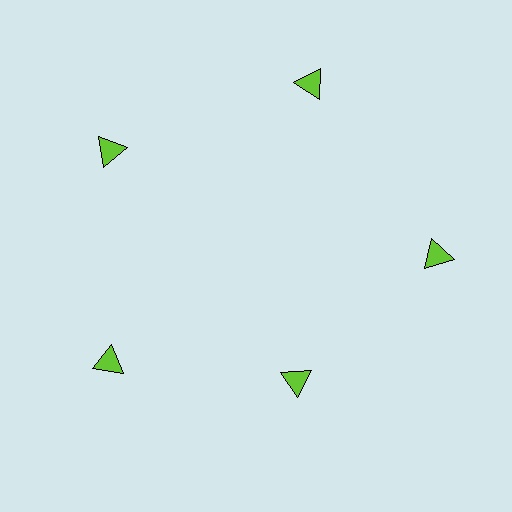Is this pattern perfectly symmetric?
No. The 5 lime triangles are arranged in a ring, but one element near the 5 o'clock position is pulled inward toward the center, breaking the 5-fold rotational symmetry.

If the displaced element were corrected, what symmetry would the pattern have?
It would have 5-fold rotational symmetry — the pattern would map onto itself every 72 degrees.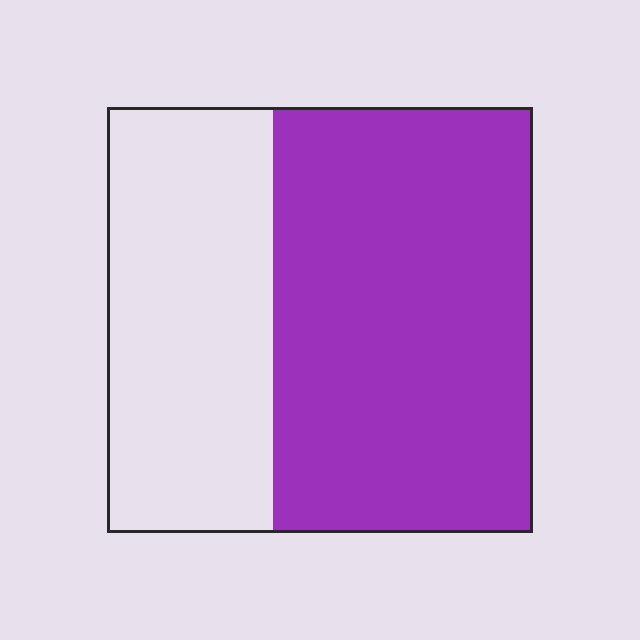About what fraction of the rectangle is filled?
About three fifths (3/5).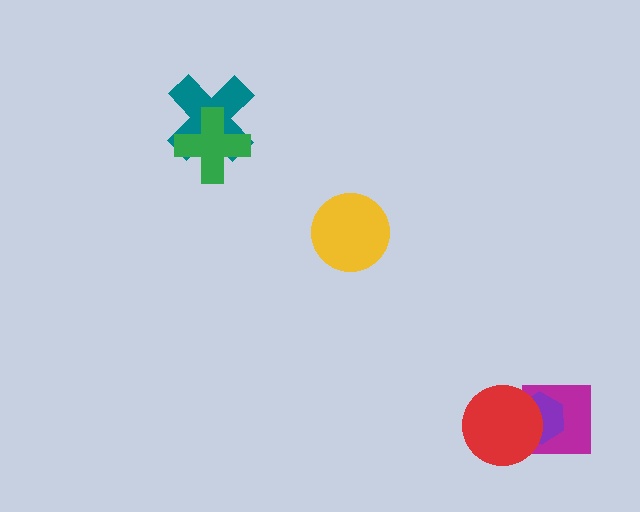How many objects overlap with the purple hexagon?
2 objects overlap with the purple hexagon.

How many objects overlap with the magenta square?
2 objects overlap with the magenta square.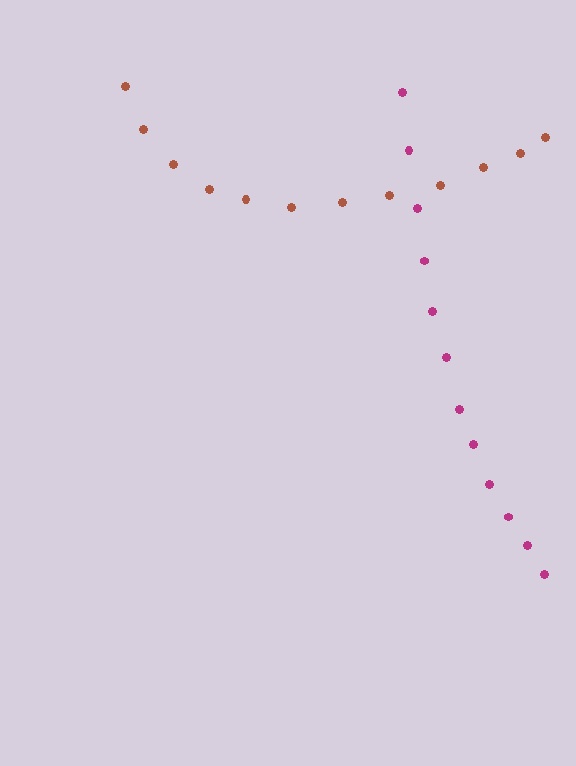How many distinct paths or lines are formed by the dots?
There are 2 distinct paths.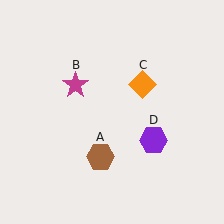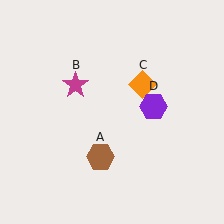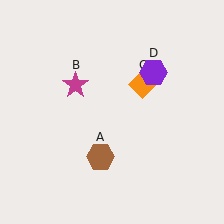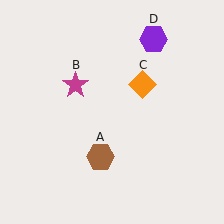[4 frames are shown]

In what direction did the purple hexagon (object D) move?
The purple hexagon (object D) moved up.